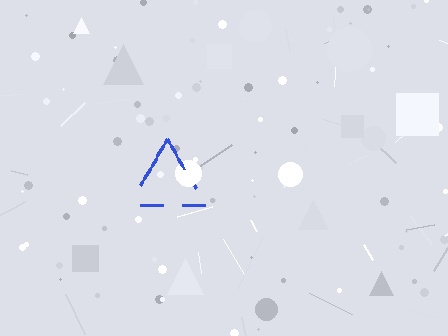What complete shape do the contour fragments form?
The contour fragments form a triangle.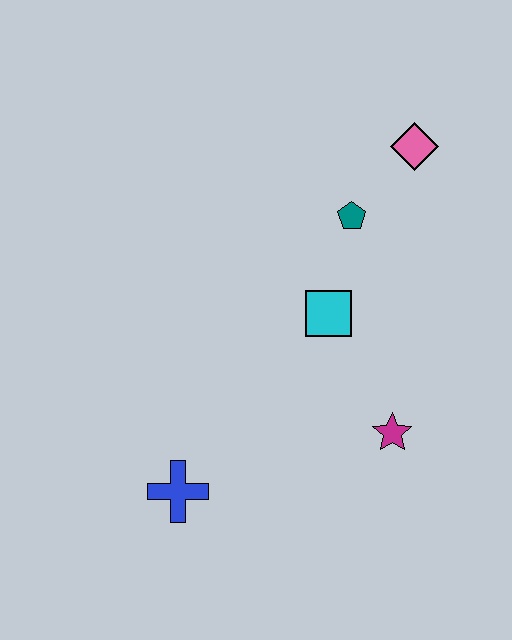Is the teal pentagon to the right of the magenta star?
No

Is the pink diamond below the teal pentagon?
No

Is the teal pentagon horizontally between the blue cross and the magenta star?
Yes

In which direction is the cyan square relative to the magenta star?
The cyan square is above the magenta star.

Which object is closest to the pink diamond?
The teal pentagon is closest to the pink diamond.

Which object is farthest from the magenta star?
The pink diamond is farthest from the magenta star.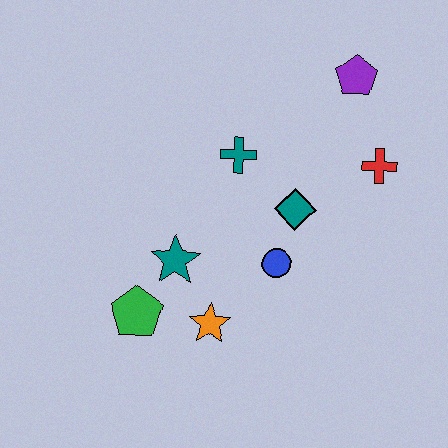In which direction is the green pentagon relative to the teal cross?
The green pentagon is below the teal cross.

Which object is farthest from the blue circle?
The purple pentagon is farthest from the blue circle.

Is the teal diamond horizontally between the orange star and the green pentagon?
No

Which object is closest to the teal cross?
The teal diamond is closest to the teal cross.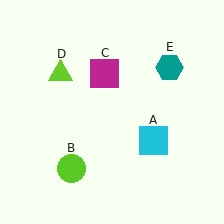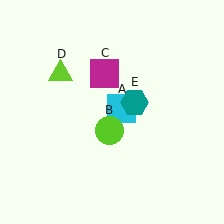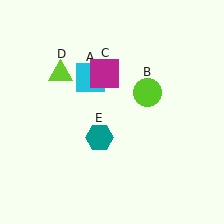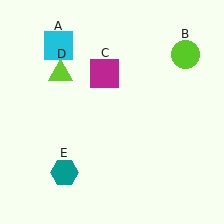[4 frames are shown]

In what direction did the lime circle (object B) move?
The lime circle (object B) moved up and to the right.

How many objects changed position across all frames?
3 objects changed position: cyan square (object A), lime circle (object B), teal hexagon (object E).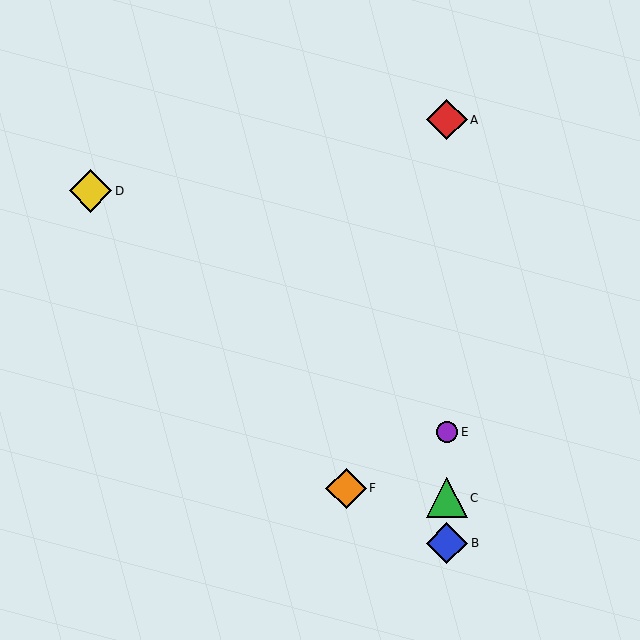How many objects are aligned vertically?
4 objects (A, B, C, E) are aligned vertically.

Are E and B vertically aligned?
Yes, both are at x≈447.